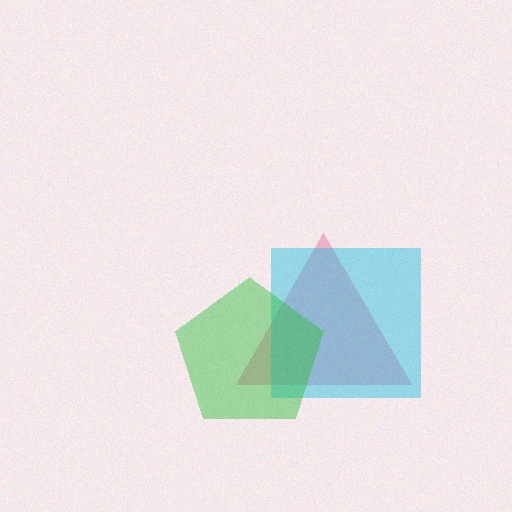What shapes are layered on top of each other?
The layered shapes are: a pink triangle, a cyan square, a green pentagon.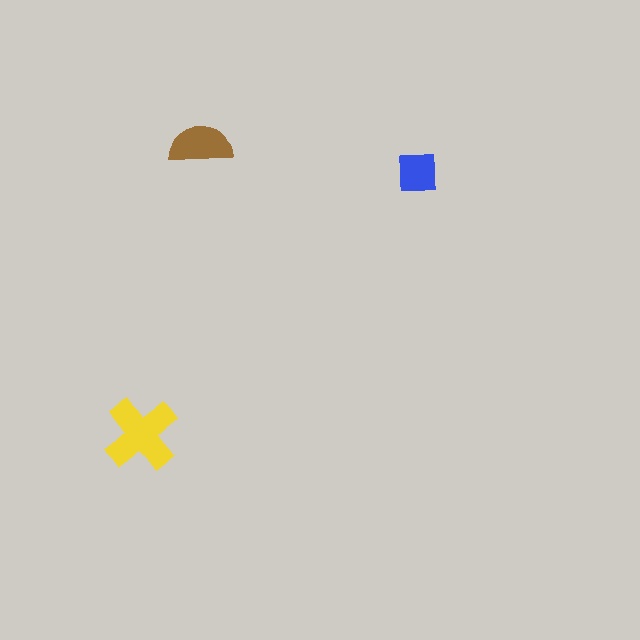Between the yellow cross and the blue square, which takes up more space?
The yellow cross.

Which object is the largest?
The yellow cross.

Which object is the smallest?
The blue square.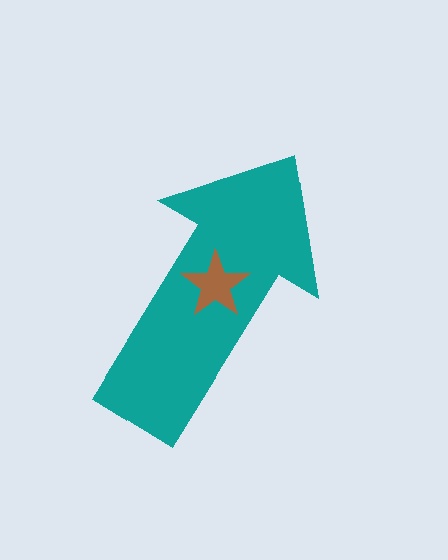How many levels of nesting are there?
2.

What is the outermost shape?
The teal arrow.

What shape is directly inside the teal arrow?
The brown star.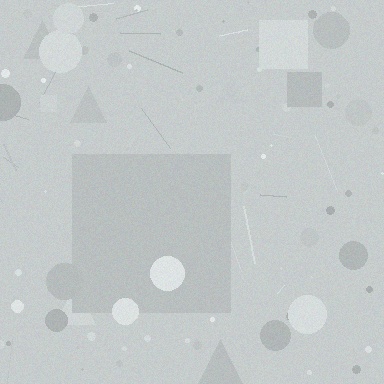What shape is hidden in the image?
A square is hidden in the image.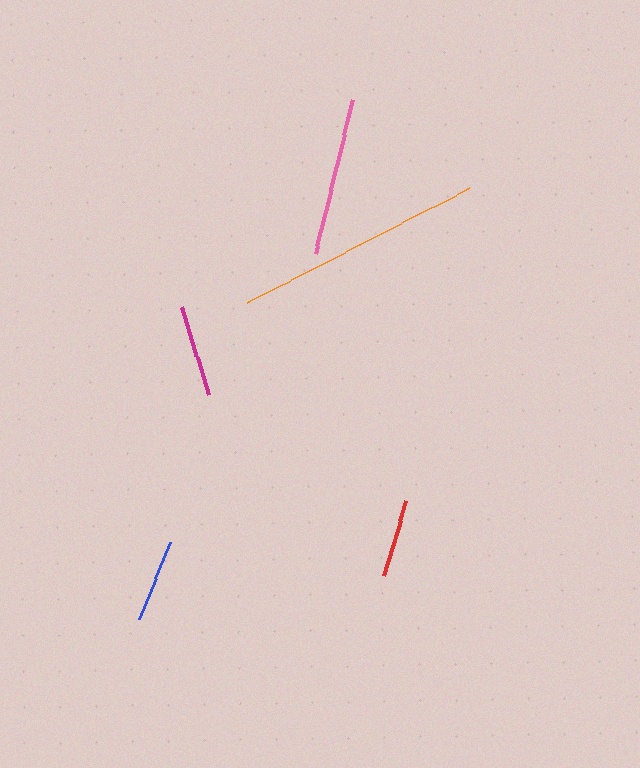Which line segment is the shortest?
The red line is the shortest at approximately 77 pixels.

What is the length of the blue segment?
The blue segment is approximately 84 pixels long.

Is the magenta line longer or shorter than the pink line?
The pink line is longer than the magenta line.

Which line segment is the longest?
The orange line is the longest at approximately 251 pixels.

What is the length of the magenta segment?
The magenta segment is approximately 92 pixels long.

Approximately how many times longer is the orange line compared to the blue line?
The orange line is approximately 3.0 times the length of the blue line.